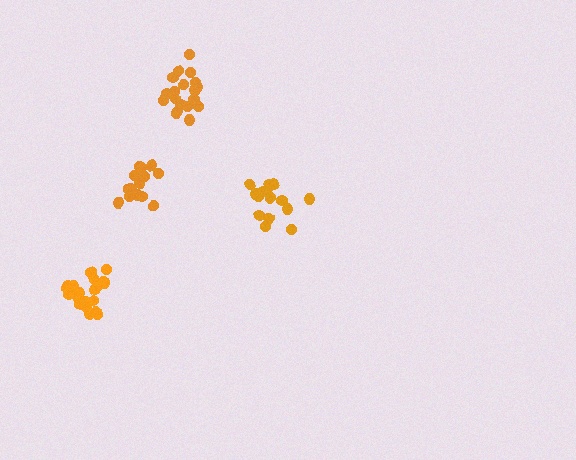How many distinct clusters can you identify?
There are 4 distinct clusters.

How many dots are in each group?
Group 1: 15 dots, Group 2: 20 dots, Group 3: 14 dots, Group 4: 19 dots (68 total).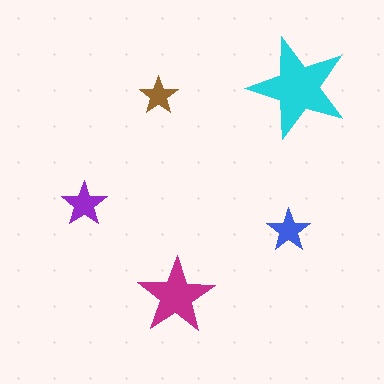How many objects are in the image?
There are 5 objects in the image.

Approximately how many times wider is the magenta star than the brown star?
About 2 times wider.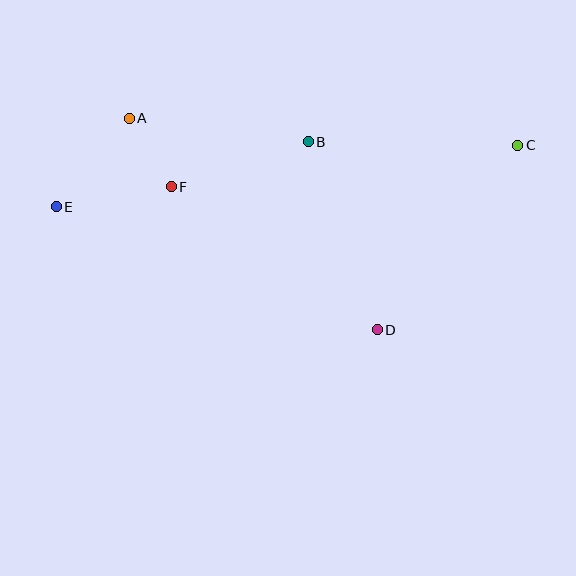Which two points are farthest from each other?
Points C and E are farthest from each other.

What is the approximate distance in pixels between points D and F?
The distance between D and F is approximately 251 pixels.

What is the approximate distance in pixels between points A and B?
The distance between A and B is approximately 180 pixels.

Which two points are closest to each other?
Points A and F are closest to each other.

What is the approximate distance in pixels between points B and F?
The distance between B and F is approximately 144 pixels.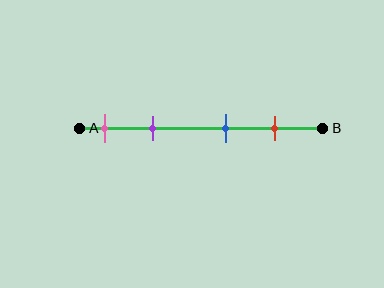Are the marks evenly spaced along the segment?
No, the marks are not evenly spaced.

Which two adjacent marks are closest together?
The pink and purple marks are the closest adjacent pair.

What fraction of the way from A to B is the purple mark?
The purple mark is approximately 30% (0.3) of the way from A to B.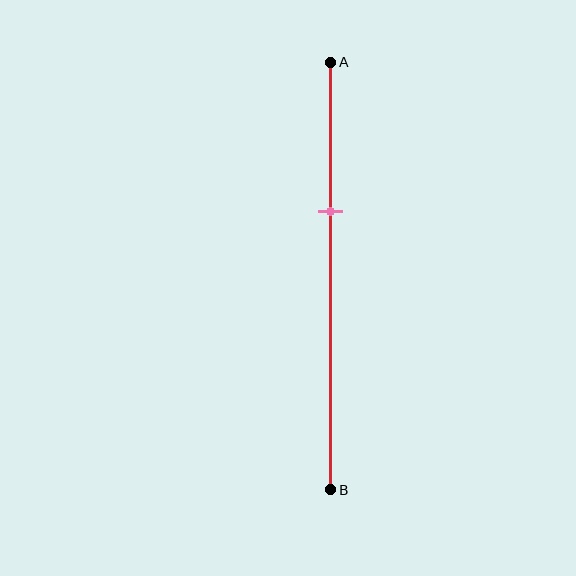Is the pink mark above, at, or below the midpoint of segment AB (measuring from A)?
The pink mark is above the midpoint of segment AB.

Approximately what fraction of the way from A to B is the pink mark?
The pink mark is approximately 35% of the way from A to B.